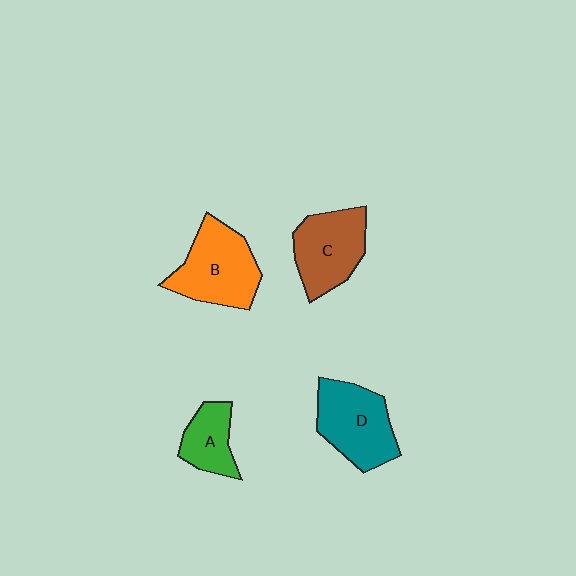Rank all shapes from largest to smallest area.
From largest to smallest: B (orange), D (teal), C (brown), A (green).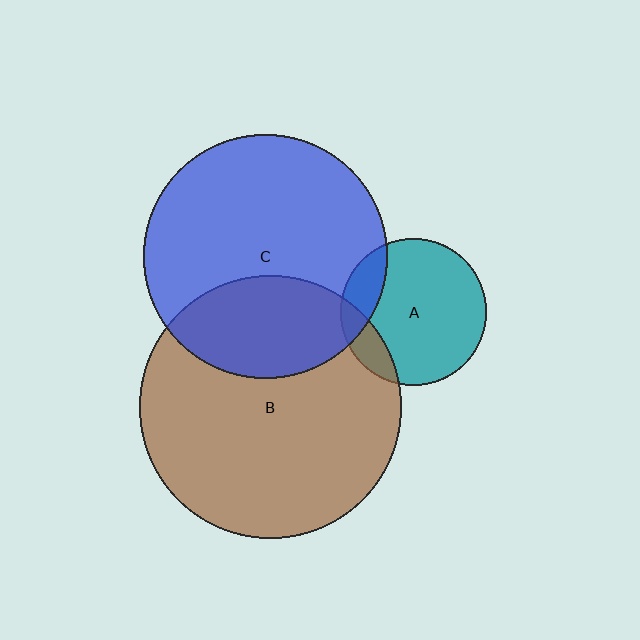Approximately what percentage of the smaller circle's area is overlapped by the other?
Approximately 15%.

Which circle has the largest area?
Circle B (brown).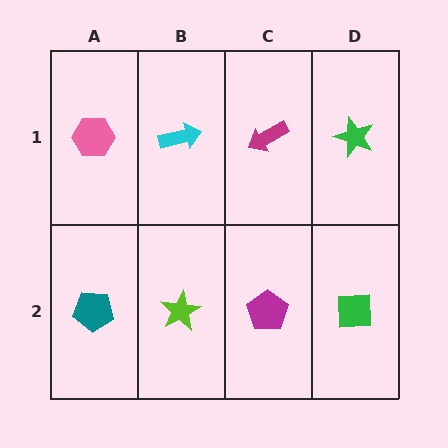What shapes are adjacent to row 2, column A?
A pink hexagon (row 1, column A), a lime star (row 2, column B).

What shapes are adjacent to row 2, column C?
A magenta arrow (row 1, column C), a lime star (row 2, column B), a green square (row 2, column D).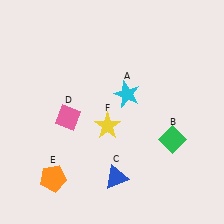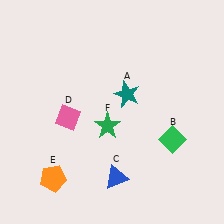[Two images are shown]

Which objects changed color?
A changed from cyan to teal. F changed from yellow to green.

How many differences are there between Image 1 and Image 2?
There are 2 differences between the two images.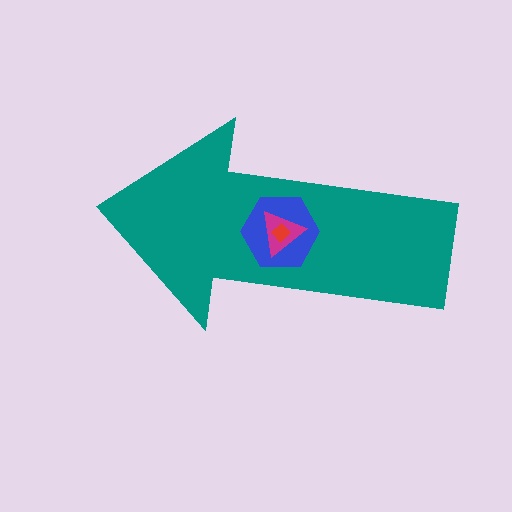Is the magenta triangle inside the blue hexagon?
Yes.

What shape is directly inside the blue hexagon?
The magenta triangle.